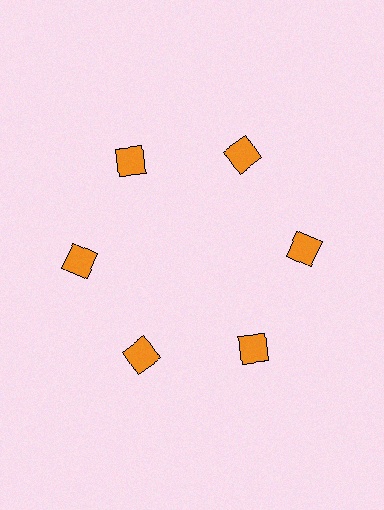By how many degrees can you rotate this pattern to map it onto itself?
The pattern maps onto itself every 60 degrees of rotation.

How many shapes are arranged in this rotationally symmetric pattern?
There are 6 shapes, arranged in 6 groups of 1.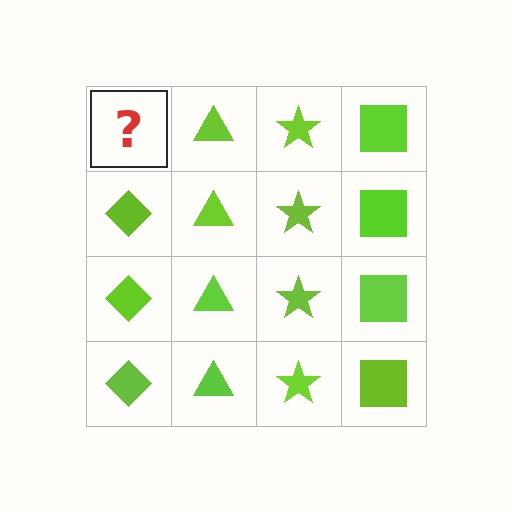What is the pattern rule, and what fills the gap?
The rule is that each column has a consistent shape. The gap should be filled with a lime diamond.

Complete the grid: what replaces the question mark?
The question mark should be replaced with a lime diamond.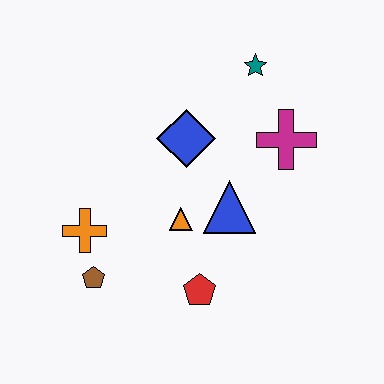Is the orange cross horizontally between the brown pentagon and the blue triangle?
No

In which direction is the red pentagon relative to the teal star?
The red pentagon is below the teal star.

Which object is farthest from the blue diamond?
The brown pentagon is farthest from the blue diamond.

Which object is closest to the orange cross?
The brown pentagon is closest to the orange cross.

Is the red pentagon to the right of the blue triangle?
No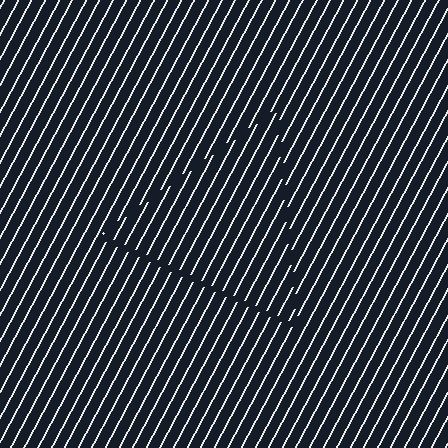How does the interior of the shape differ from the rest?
The interior of the shape contains the same grating, shifted by half a period — the contour is defined by the phase discontinuity where line-ends from the inner and outer gratings abut.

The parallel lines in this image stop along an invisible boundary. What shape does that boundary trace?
An illusory triangle. The interior of the shape contains the same grating, shifted by half a period — the contour is defined by the phase discontinuity where line-ends from the inner and outer gratings abut.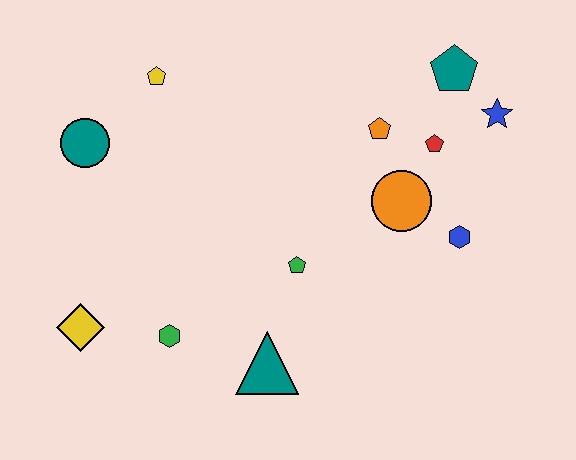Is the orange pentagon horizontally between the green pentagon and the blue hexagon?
Yes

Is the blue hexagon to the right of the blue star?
No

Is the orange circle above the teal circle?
No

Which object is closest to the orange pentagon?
The red pentagon is closest to the orange pentagon.